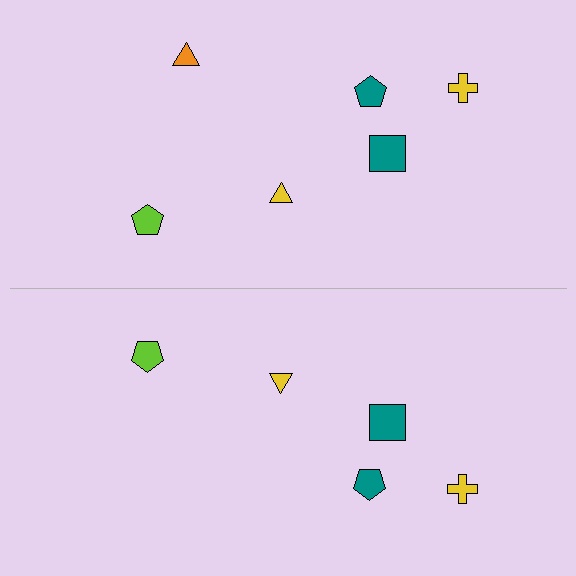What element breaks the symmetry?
A orange triangle is missing from the bottom side.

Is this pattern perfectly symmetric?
No, the pattern is not perfectly symmetric. A orange triangle is missing from the bottom side.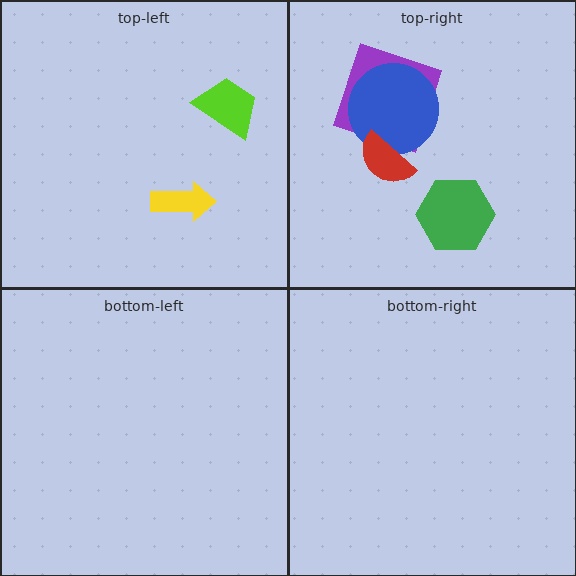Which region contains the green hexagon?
The top-right region.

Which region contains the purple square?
The top-right region.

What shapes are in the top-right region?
The purple square, the blue circle, the green hexagon, the red semicircle.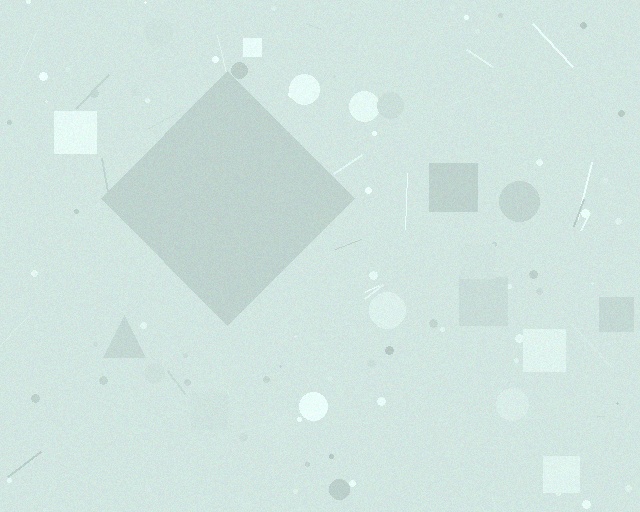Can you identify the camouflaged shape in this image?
The camouflaged shape is a diamond.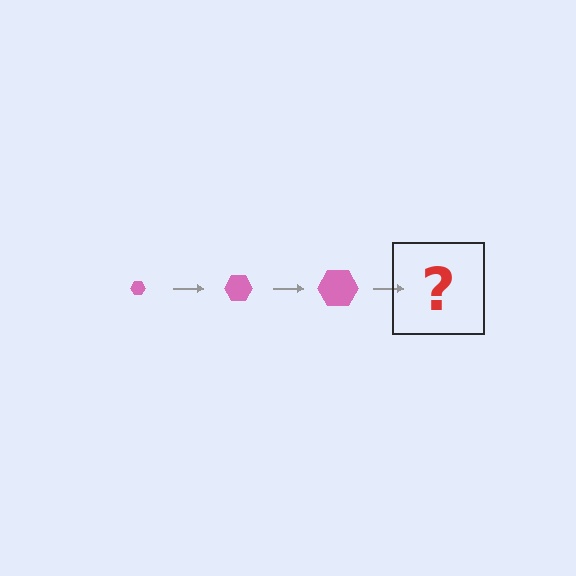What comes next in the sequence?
The next element should be a pink hexagon, larger than the previous one.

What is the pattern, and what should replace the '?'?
The pattern is that the hexagon gets progressively larger each step. The '?' should be a pink hexagon, larger than the previous one.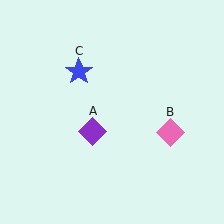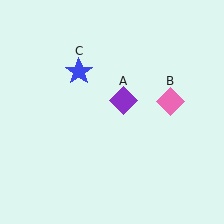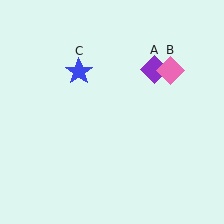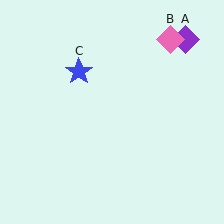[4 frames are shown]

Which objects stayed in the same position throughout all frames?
Blue star (object C) remained stationary.